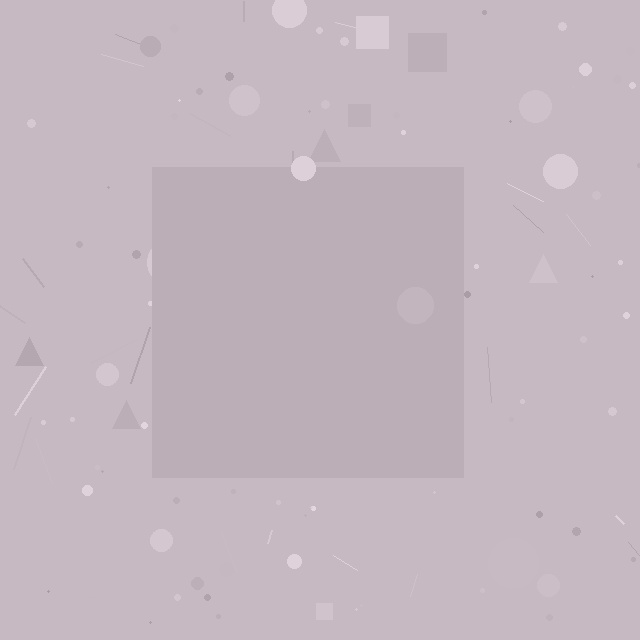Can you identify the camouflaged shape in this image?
The camouflaged shape is a square.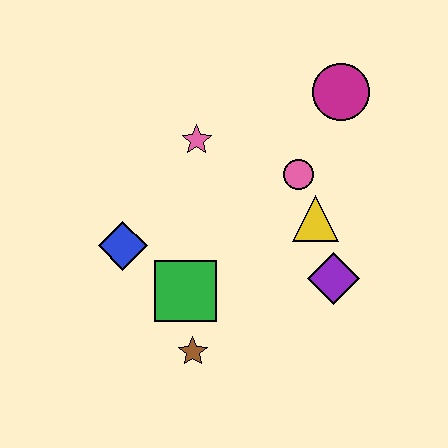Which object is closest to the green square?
The brown star is closest to the green square.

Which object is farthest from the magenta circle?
The brown star is farthest from the magenta circle.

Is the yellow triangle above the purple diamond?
Yes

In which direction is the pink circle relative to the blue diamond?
The pink circle is to the right of the blue diamond.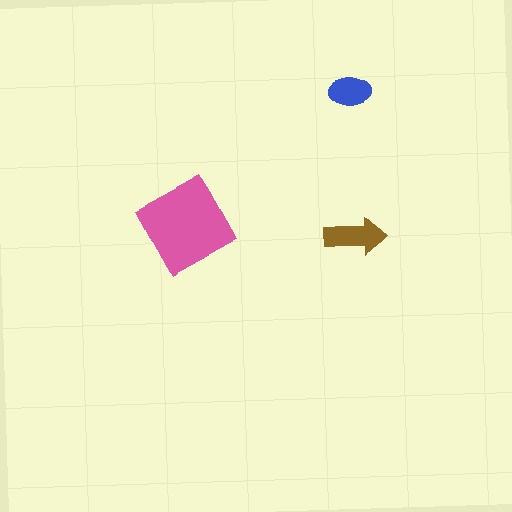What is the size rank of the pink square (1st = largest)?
1st.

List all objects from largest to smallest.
The pink square, the brown arrow, the blue ellipse.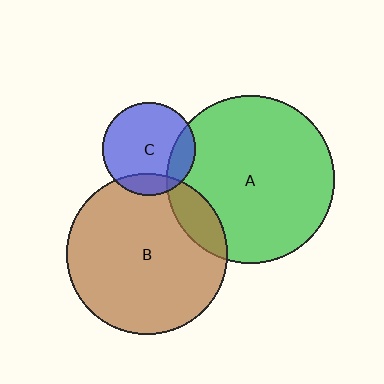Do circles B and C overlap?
Yes.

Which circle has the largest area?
Circle A (green).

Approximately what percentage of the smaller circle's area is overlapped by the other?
Approximately 15%.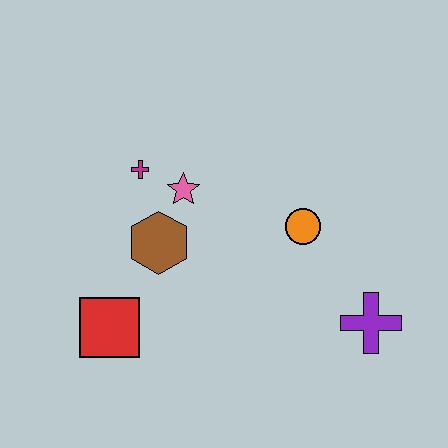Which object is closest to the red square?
The brown hexagon is closest to the red square.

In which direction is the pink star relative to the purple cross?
The pink star is to the left of the purple cross.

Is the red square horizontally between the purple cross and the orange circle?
No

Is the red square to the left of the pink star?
Yes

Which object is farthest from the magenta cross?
The purple cross is farthest from the magenta cross.